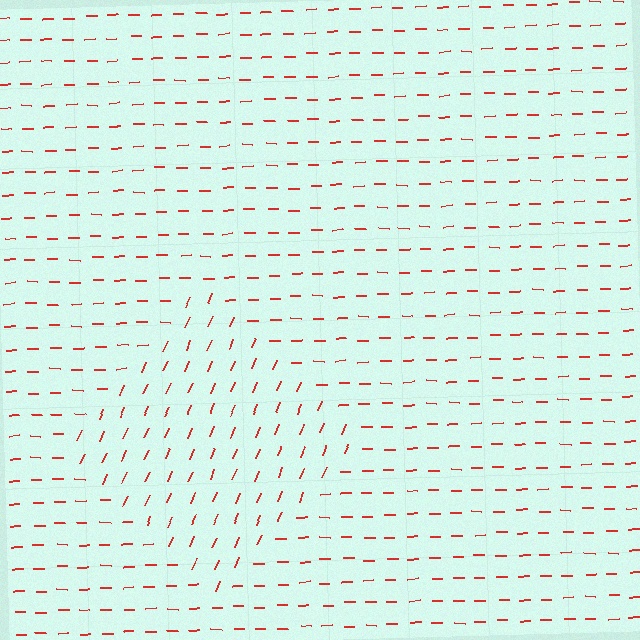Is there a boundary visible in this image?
Yes, there is a texture boundary formed by a change in line orientation.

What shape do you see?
I see a diamond.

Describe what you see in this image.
The image is filled with small red line segments. A diamond region in the image has lines oriented differently from the surrounding lines, creating a visible texture boundary.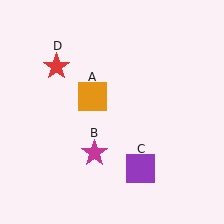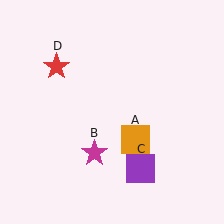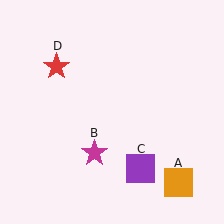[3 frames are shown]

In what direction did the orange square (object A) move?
The orange square (object A) moved down and to the right.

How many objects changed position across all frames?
1 object changed position: orange square (object A).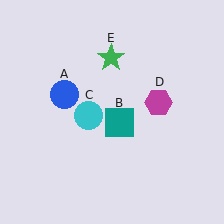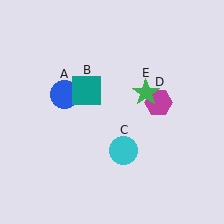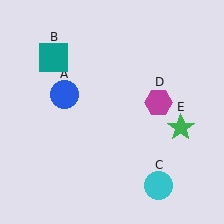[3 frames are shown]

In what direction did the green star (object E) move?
The green star (object E) moved down and to the right.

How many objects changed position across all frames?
3 objects changed position: teal square (object B), cyan circle (object C), green star (object E).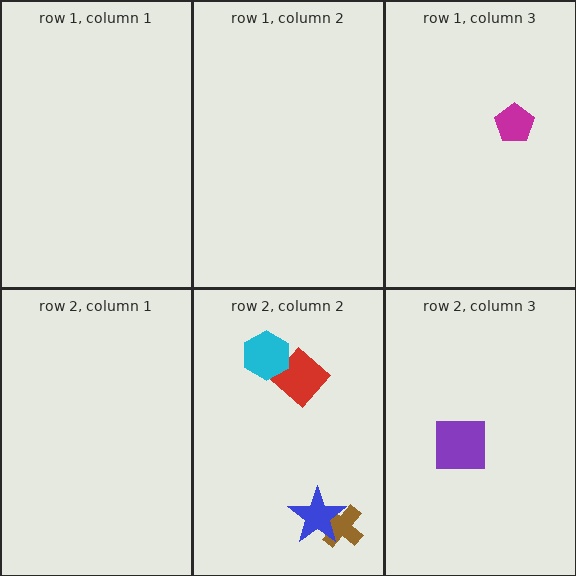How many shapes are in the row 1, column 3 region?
1.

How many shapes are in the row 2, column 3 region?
1.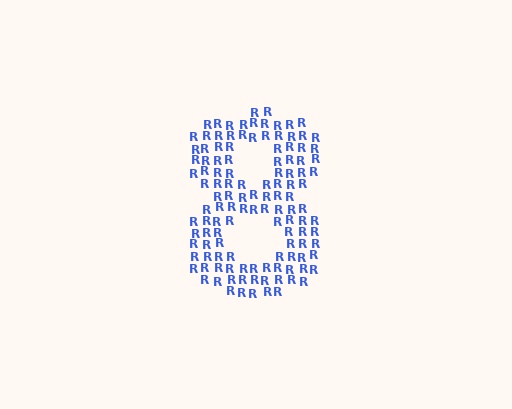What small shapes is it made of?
It is made of small letter R's.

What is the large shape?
The large shape is the digit 8.